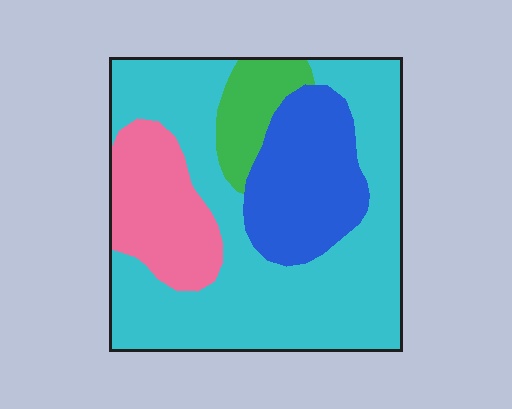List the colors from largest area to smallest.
From largest to smallest: cyan, blue, pink, green.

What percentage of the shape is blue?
Blue covers about 20% of the shape.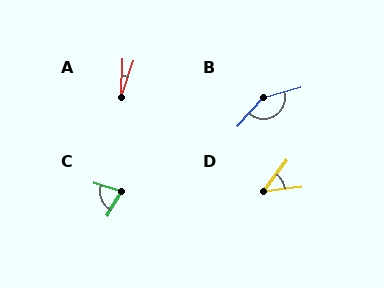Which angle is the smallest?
A, at approximately 16 degrees.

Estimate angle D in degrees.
Approximately 46 degrees.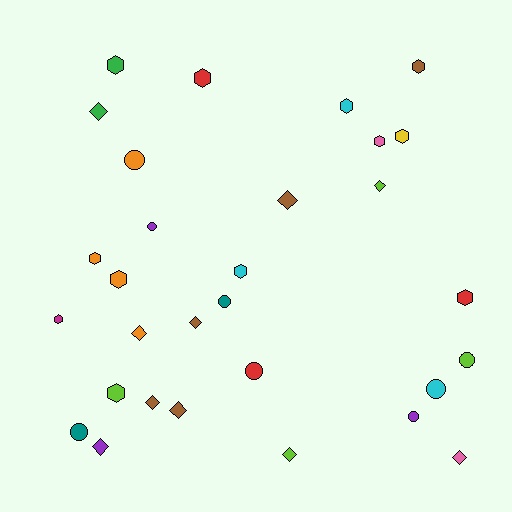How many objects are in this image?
There are 30 objects.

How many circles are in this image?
There are 8 circles.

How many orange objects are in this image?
There are 4 orange objects.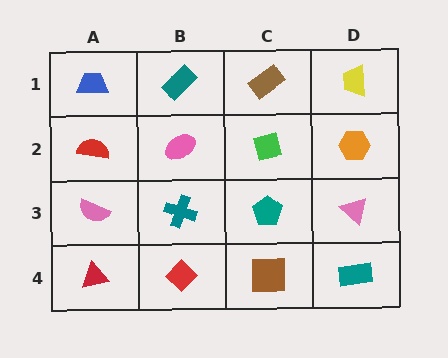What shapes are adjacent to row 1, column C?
A green square (row 2, column C), a teal rectangle (row 1, column B), a yellow trapezoid (row 1, column D).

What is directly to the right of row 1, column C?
A yellow trapezoid.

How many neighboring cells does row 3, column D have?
3.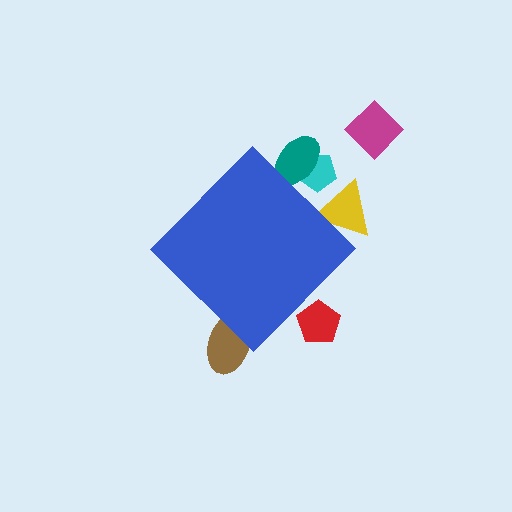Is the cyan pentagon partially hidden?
Yes, the cyan pentagon is partially hidden behind the blue diamond.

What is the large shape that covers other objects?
A blue diamond.